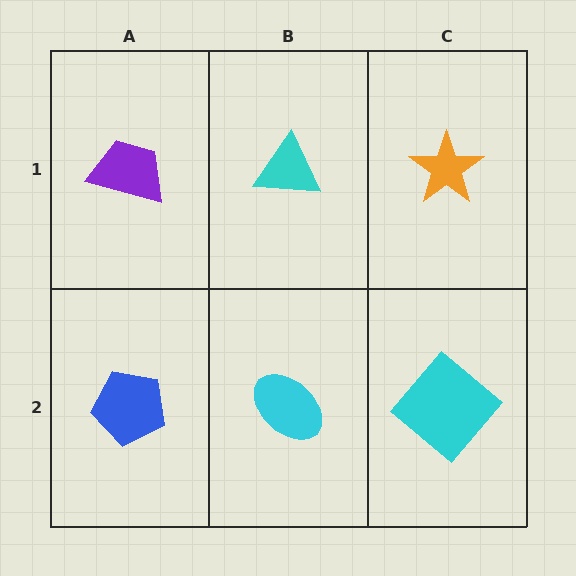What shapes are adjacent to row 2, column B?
A cyan triangle (row 1, column B), a blue pentagon (row 2, column A), a cyan diamond (row 2, column C).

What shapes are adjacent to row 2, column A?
A purple trapezoid (row 1, column A), a cyan ellipse (row 2, column B).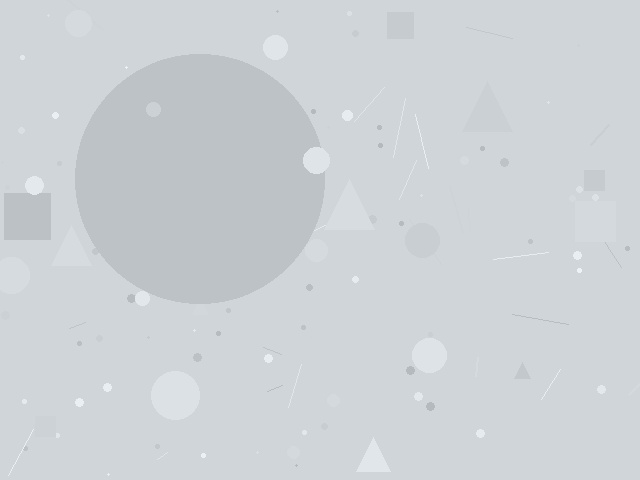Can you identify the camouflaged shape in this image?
The camouflaged shape is a circle.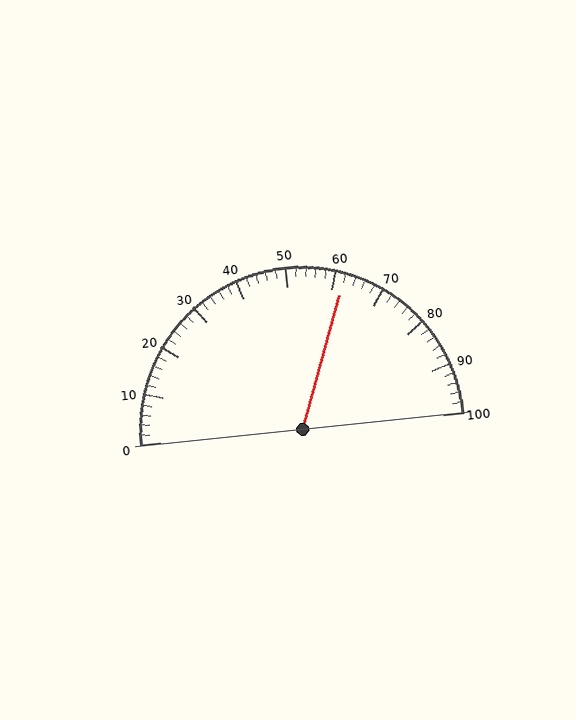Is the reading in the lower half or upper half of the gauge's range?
The reading is in the upper half of the range (0 to 100).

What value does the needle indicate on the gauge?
The needle indicates approximately 62.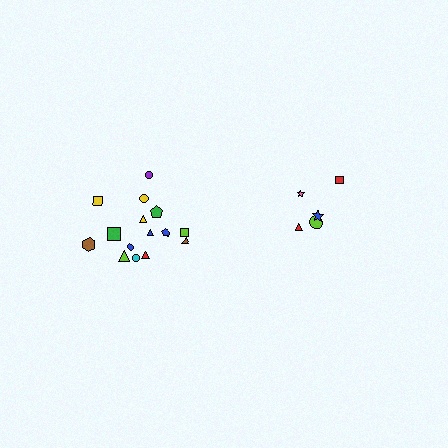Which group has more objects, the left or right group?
The left group.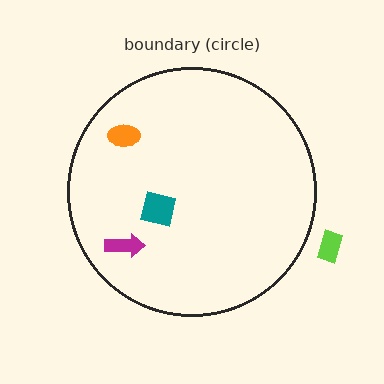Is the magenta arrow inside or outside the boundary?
Inside.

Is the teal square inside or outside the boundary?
Inside.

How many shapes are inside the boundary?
3 inside, 1 outside.